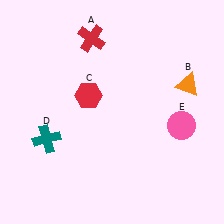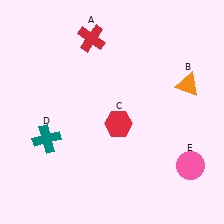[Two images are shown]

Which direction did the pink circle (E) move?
The pink circle (E) moved down.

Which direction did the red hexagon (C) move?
The red hexagon (C) moved right.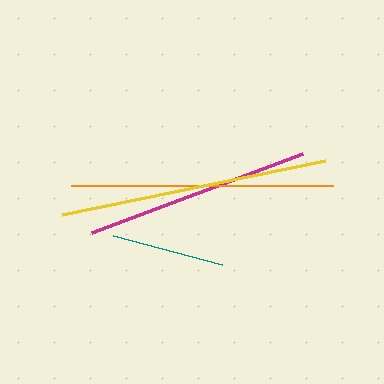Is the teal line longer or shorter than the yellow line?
The yellow line is longer than the teal line.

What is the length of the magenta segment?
The magenta segment is approximately 225 pixels long.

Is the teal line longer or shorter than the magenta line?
The magenta line is longer than the teal line.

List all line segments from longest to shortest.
From longest to shortest: yellow, orange, magenta, teal.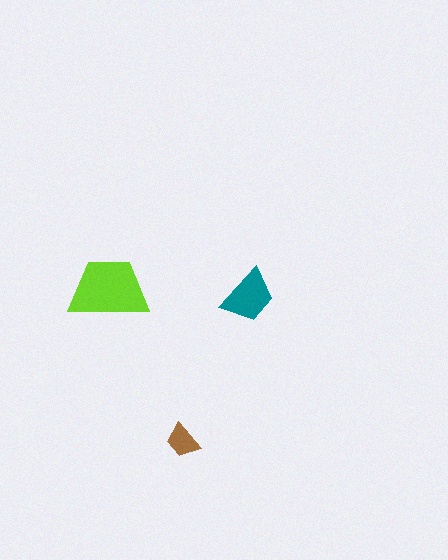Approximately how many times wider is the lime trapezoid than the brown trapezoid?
About 2.5 times wider.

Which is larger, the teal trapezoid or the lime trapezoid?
The lime one.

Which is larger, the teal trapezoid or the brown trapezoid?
The teal one.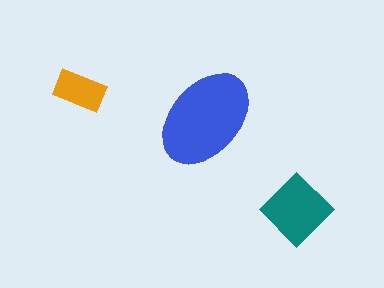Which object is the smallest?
The orange rectangle.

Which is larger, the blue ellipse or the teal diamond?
The blue ellipse.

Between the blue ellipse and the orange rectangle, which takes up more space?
The blue ellipse.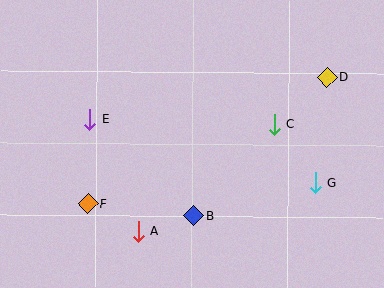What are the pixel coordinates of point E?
Point E is at (90, 119).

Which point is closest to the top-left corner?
Point E is closest to the top-left corner.